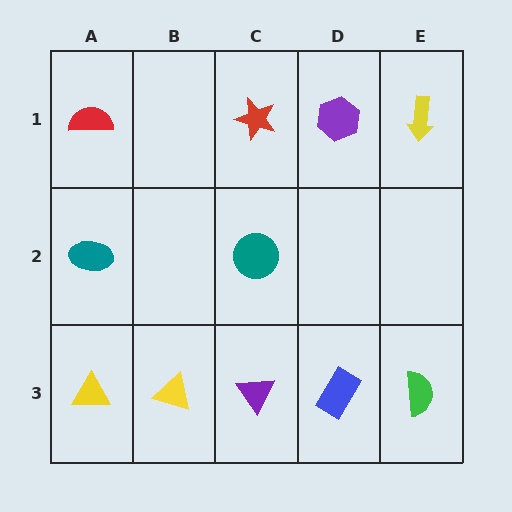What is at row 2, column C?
A teal circle.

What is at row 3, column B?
A yellow triangle.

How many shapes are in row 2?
2 shapes.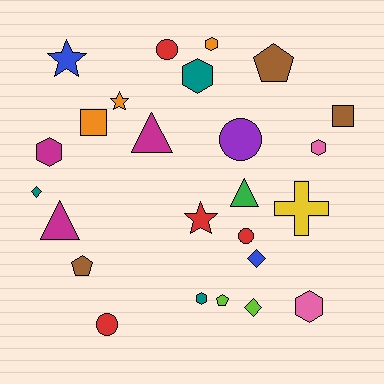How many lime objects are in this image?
There are 2 lime objects.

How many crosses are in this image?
There is 1 cross.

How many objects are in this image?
There are 25 objects.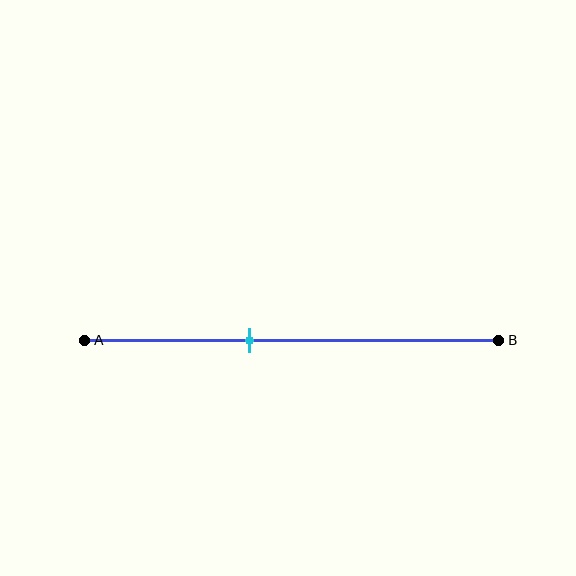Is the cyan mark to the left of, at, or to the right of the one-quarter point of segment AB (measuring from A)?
The cyan mark is to the right of the one-quarter point of segment AB.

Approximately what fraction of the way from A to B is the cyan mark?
The cyan mark is approximately 40% of the way from A to B.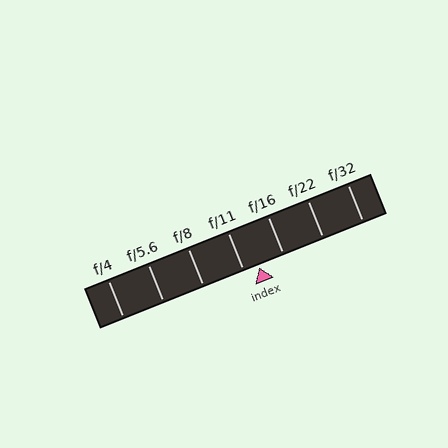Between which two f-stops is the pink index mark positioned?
The index mark is between f/11 and f/16.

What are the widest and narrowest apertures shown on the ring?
The widest aperture shown is f/4 and the narrowest is f/32.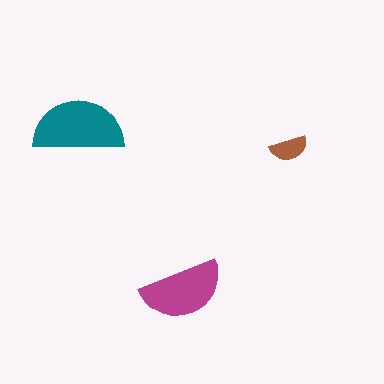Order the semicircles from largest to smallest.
the teal one, the magenta one, the brown one.